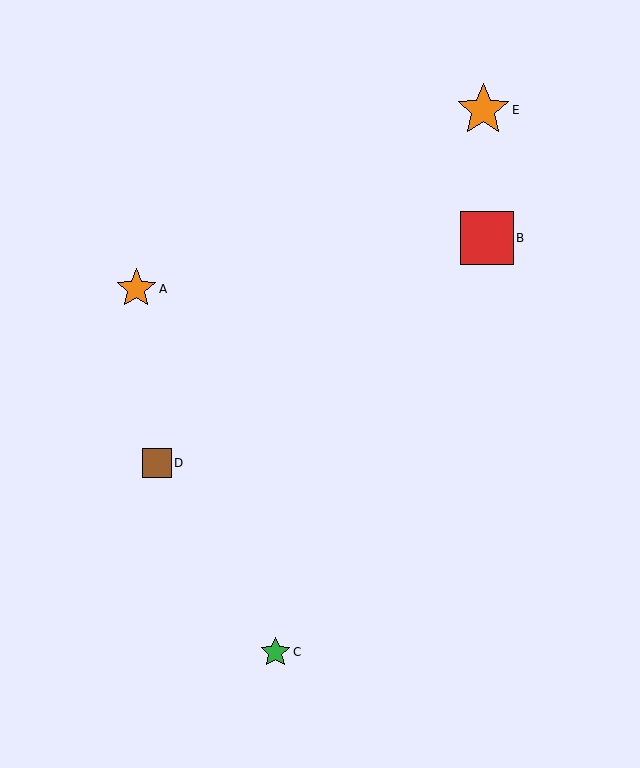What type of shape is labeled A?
Shape A is an orange star.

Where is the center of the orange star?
The center of the orange star is at (483, 110).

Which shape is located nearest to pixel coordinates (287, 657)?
The green star (labeled C) at (275, 652) is nearest to that location.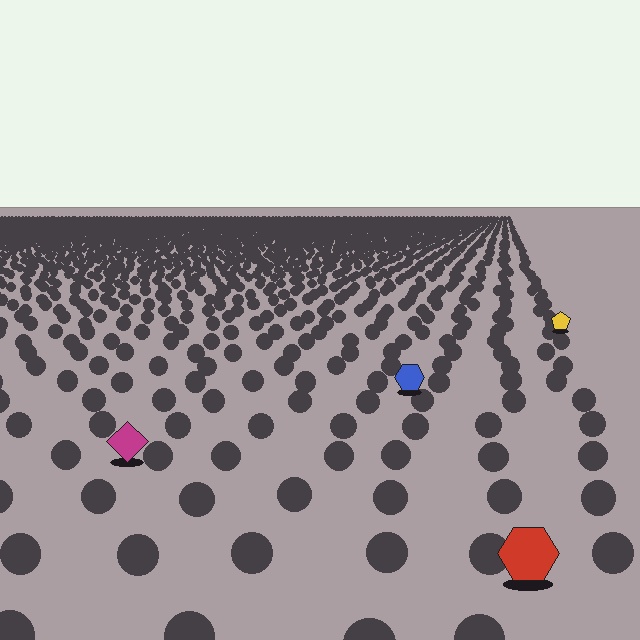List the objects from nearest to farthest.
From nearest to farthest: the red hexagon, the magenta diamond, the blue hexagon, the yellow pentagon.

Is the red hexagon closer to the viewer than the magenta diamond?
Yes. The red hexagon is closer — you can tell from the texture gradient: the ground texture is coarser near it.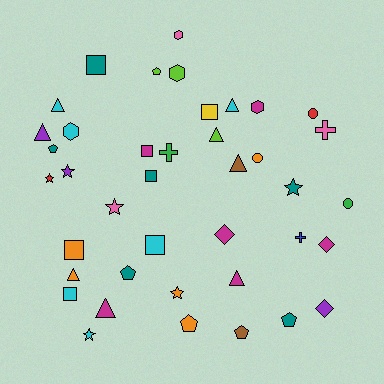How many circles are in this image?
There are 3 circles.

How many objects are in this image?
There are 40 objects.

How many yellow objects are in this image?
There is 1 yellow object.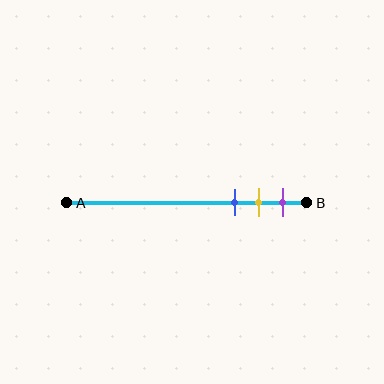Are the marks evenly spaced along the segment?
Yes, the marks are approximately evenly spaced.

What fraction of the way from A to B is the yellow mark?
The yellow mark is approximately 80% (0.8) of the way from A to B.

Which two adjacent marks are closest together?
The yellow and purple marks are the closest adjacent pair.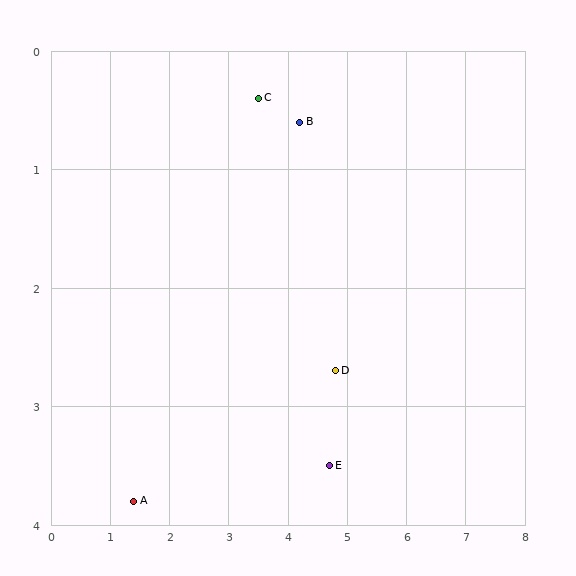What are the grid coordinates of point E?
Point E is at approximately (4.7, 3.5).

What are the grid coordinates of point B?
Point B is at approximately (4.2, 0.6).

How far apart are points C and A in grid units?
Points C and A are about 4.0 grid units apart.